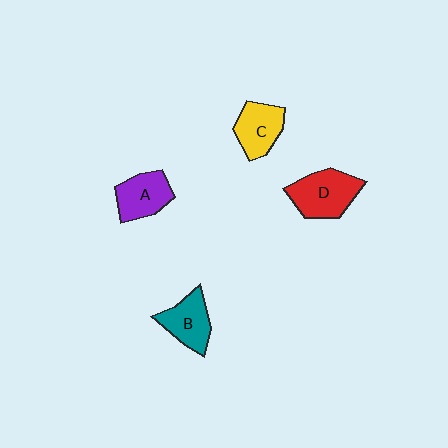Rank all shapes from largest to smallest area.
From largest to smallest: D (red), A (purple), B (teal), C (yellow).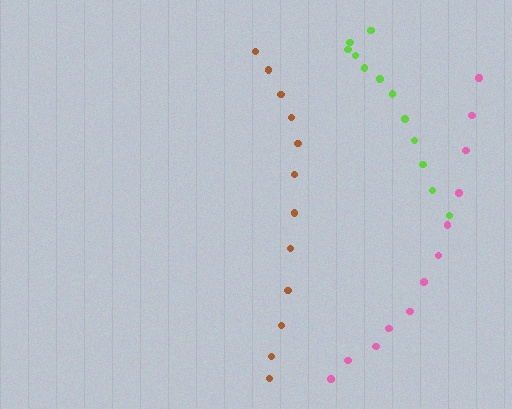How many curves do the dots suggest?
There are 3 distinct paths.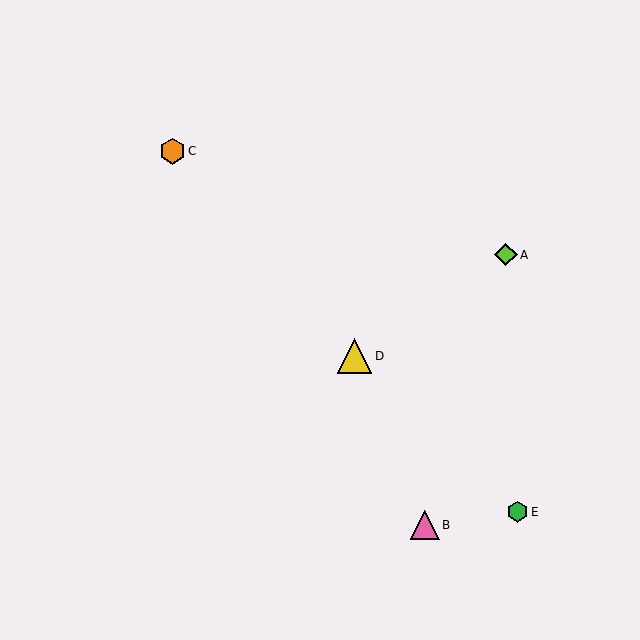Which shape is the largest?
The yellow triangle (labeled D) is the largest.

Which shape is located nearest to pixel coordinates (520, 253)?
The lime diamond (labeled A) at (506, 255) is nearest to that location.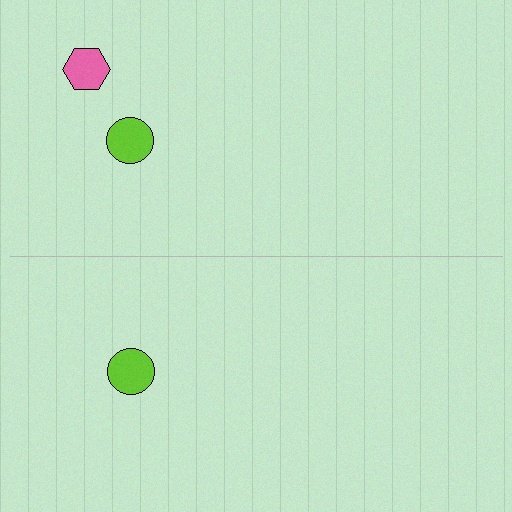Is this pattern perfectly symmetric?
No, the pattern is not perfectly symmetric. A pink hexagon is missing from the bottom side.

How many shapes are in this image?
There are 3 shapes in this image.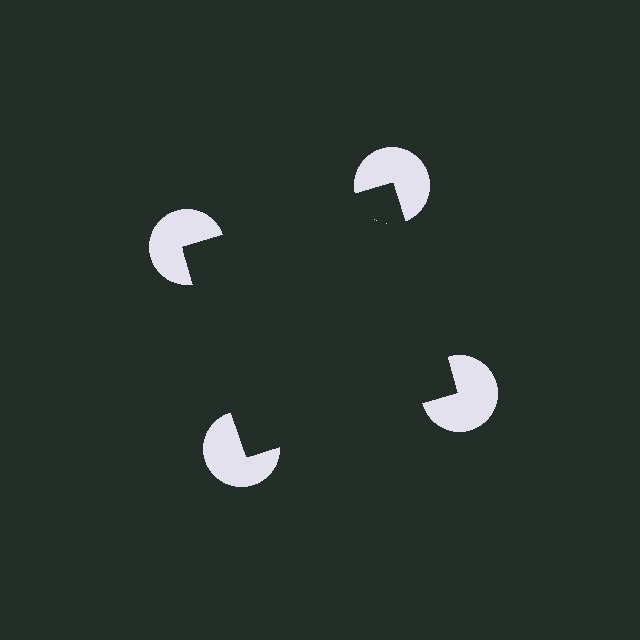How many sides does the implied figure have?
4 sides.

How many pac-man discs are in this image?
There are 4 — one at each vertex of the illusory square.